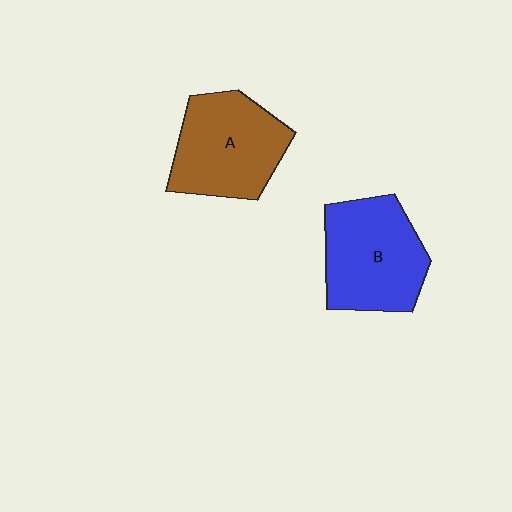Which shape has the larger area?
Shape B (blue).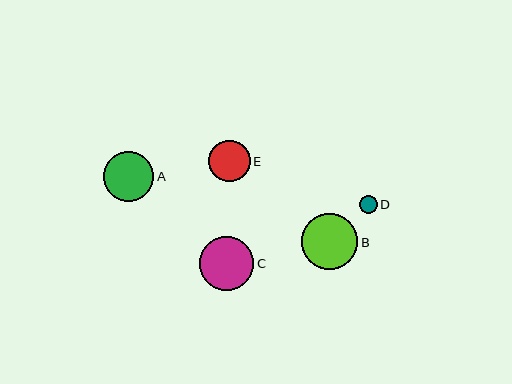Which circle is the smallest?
Circle D is the smallest with a size of approximately 17 pixels.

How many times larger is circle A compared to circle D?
Circle A is approximately 2.9 times the size of circle D.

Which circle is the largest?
Circle B is the largest with a size of approximately 56 pixels.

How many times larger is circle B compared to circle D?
Circle B is approximately 3.2 times the size of circle D.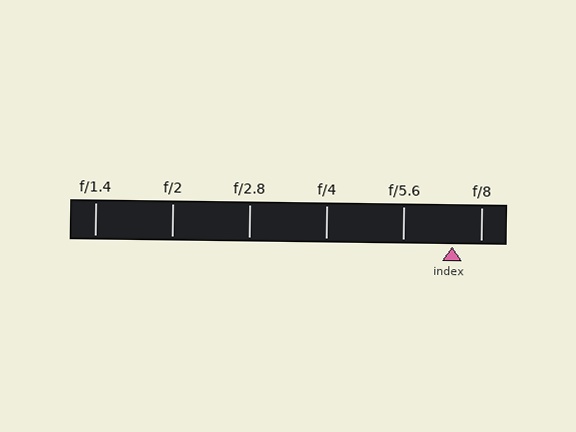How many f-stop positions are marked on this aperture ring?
There are 6 f-stop positions marked.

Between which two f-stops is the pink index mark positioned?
The index mark is between f/5.6 and f/8.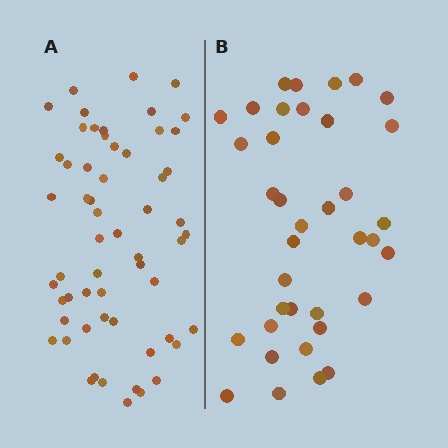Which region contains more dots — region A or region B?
Region A (the left region) has more dots.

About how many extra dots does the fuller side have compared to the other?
Region A has approximately 20 more dots than region B.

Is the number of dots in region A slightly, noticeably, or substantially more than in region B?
Region A has substantially more. The ratio is roughly 1.6 to 1.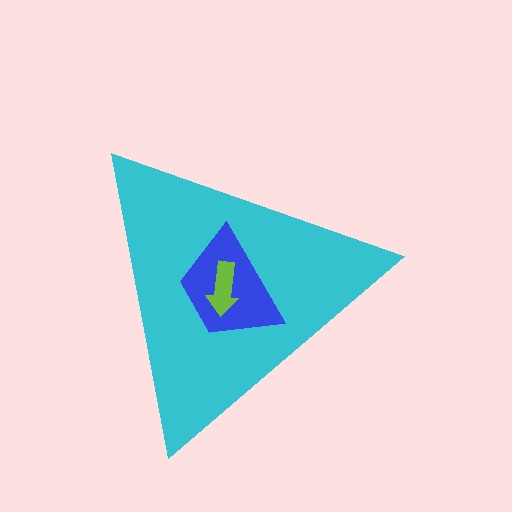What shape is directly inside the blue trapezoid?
The lime arrow.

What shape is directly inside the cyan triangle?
The blue trapezoid.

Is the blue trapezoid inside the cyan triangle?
Yes.